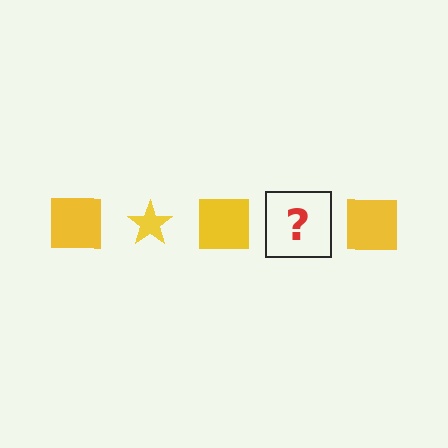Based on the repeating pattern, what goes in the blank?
The blank should be a yellow star.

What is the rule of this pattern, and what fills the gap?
The rule is that the pattern cycles through square, star shapes in yellow. The gap should be filled with a yellow star.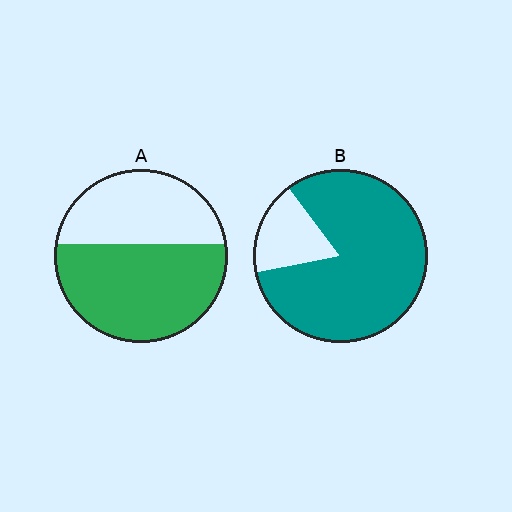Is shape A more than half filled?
Yes.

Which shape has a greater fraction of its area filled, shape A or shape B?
Shape B.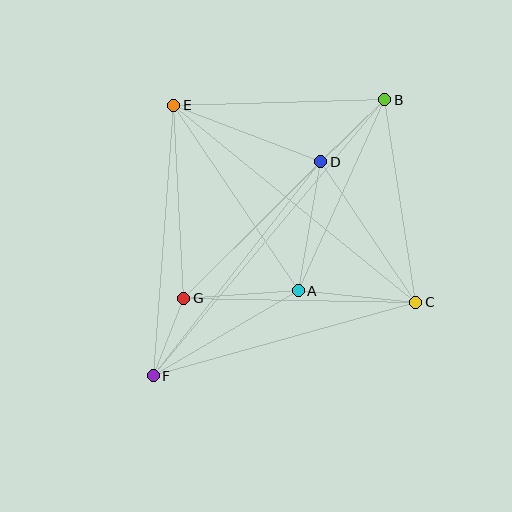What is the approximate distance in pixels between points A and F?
The distance between A and F is approximately 168 pixels.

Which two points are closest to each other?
Points F and G are closest to each other.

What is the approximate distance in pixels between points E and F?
The distance between E and F is approximately 272 pixels.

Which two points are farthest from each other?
Points B and F are farthest from each other.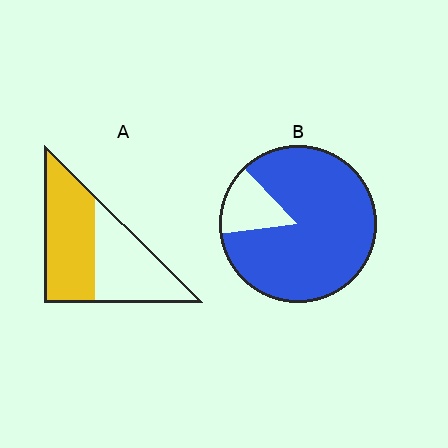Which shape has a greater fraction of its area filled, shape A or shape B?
Shape B.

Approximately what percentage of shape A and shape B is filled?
A is approximately 55% and B is approximately 85%.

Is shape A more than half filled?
Roughly half.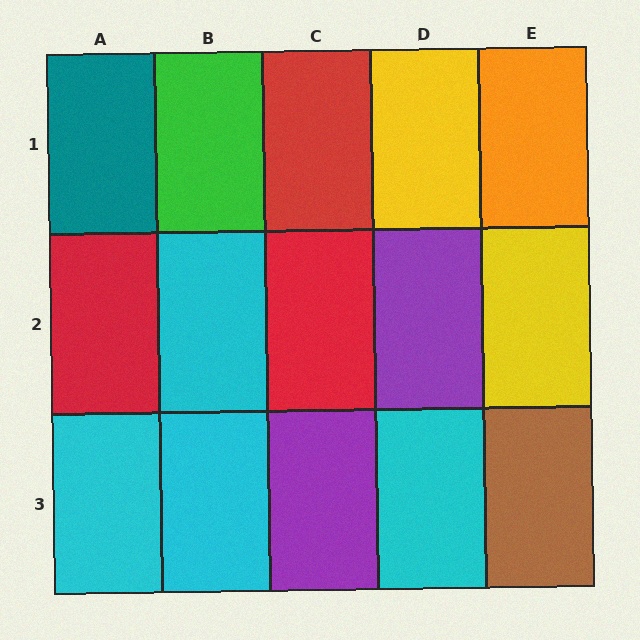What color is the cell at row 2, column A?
Red.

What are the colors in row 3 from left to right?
Cyan, cyan, purple, cyan, brown.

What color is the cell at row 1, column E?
Orange.